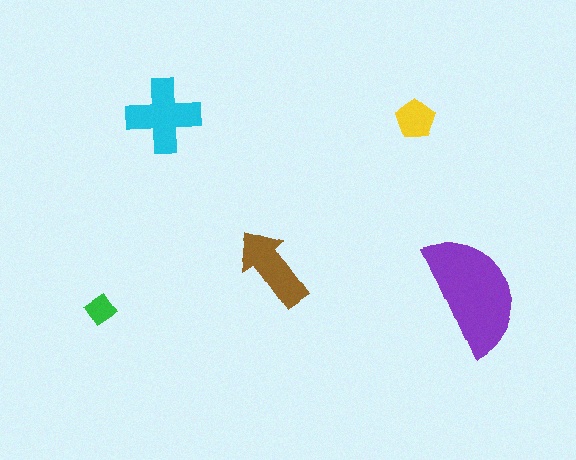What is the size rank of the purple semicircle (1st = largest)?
1st.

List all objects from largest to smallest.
The purple semicircle, the cyan cross, the brown arrow, the yellow pentagon, the green diamond.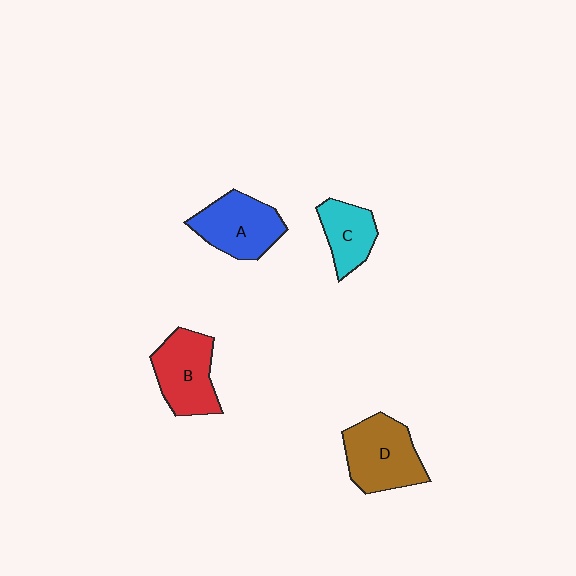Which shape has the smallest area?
Shape C (cyan).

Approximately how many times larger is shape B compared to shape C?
Approximately 1.4 times.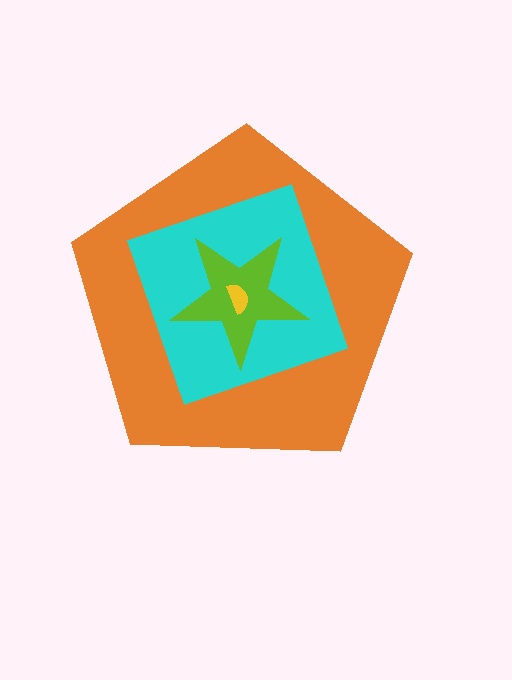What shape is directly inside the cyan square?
The lime star.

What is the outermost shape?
The orange pentagon.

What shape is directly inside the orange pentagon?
The cyan square.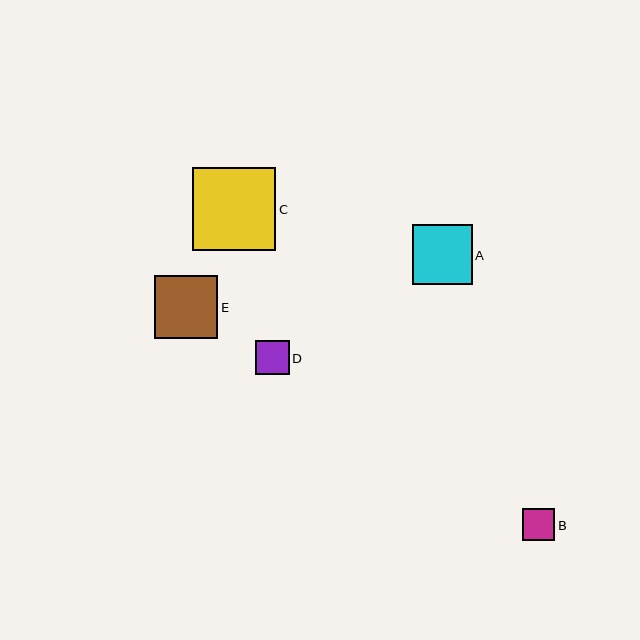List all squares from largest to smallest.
From largest to smallest: C, E, A, D, B.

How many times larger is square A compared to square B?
Square A is approximately 1.9 times the size of square B.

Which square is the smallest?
Square B is the smallest with a size of approximately 32 pixels.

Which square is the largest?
Square C is the largest with a size of approximately 83 pixels.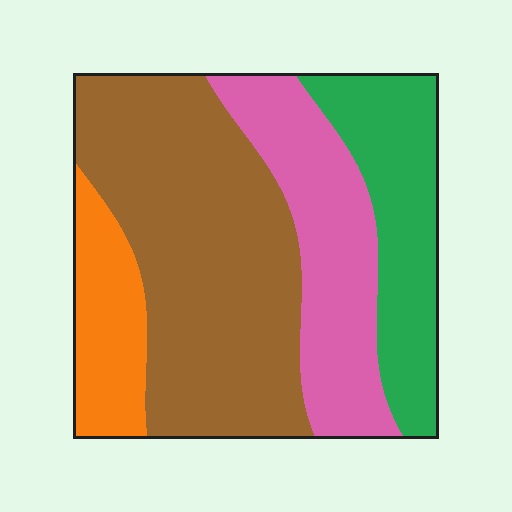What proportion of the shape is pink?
Pink takes up less than a quarter of the shape.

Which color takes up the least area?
Orange, at roughly 10%.